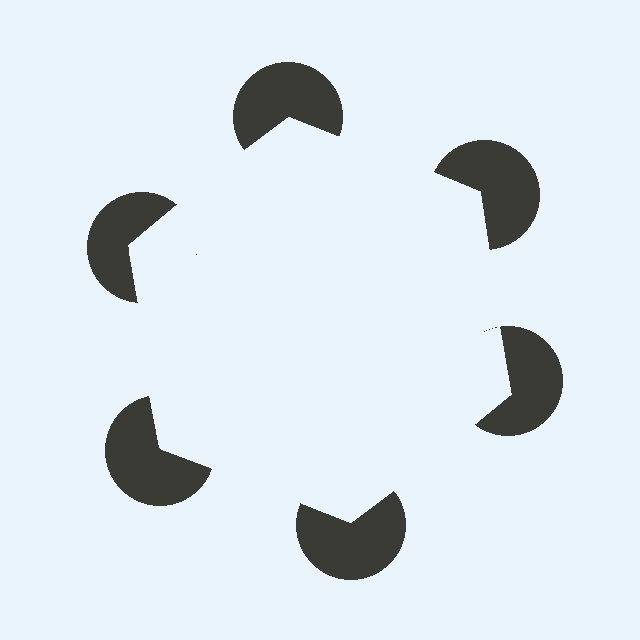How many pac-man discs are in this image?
There are 6 — one at each vertex of the illusory hexagon.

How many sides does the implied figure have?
6 sides.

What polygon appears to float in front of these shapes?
An illusory hexagon — its edges are inferred from the aligned wedge cuts in the pac-man discs, not physically drawn.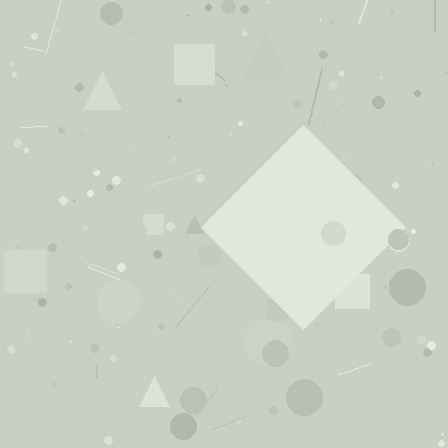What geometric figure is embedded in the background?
A diamond is embedded in the background.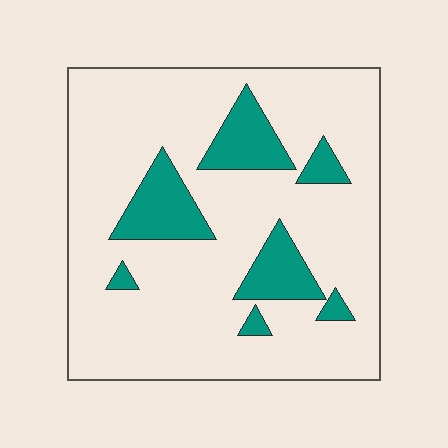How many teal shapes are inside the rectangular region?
7.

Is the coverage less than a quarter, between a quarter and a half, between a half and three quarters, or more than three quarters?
Less than a quarter.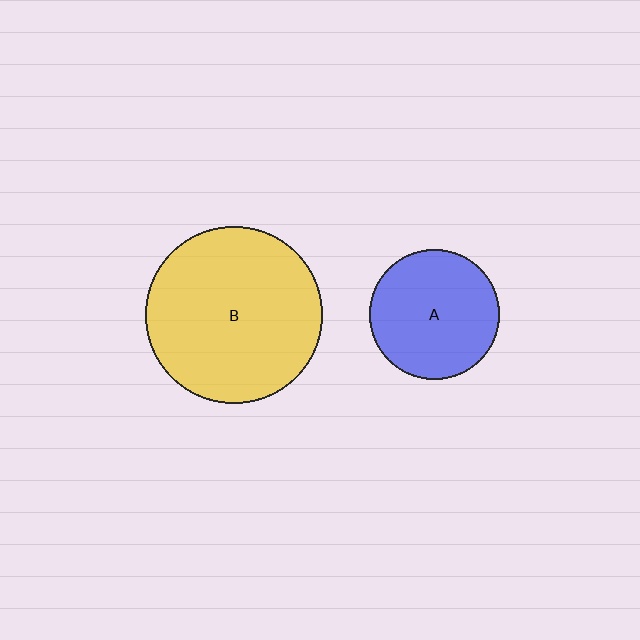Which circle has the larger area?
Circle B (yellow).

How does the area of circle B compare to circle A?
Approximately 1.9 times.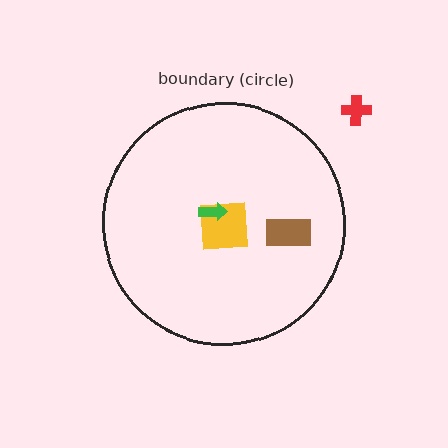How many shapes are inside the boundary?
3 inside, 1 outside.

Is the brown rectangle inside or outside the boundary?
Inside.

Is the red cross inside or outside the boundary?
Outside.